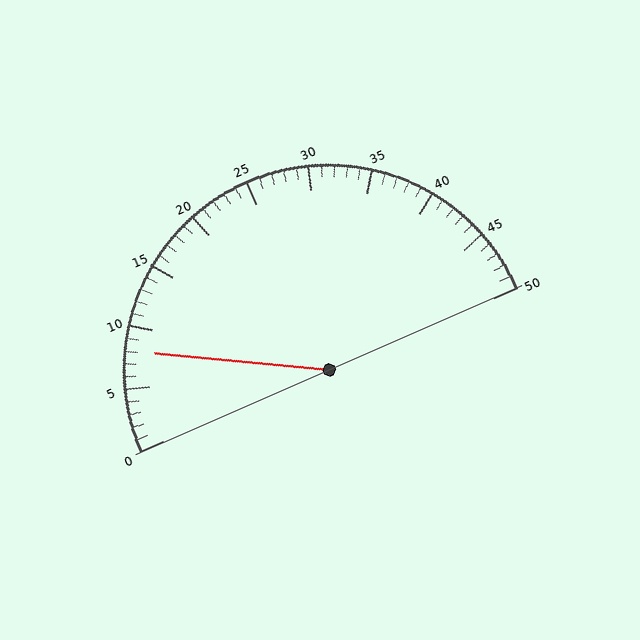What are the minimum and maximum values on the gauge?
The gauge ranges from 0 to 50.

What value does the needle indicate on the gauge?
The needle indicates approximately 8.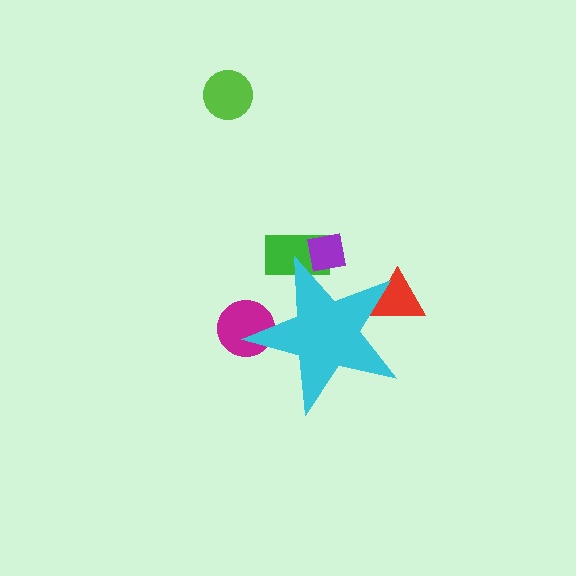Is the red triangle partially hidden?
Yes, the red triangle is partially hidden behind the cyan star.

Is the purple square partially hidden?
Yes, the purple square is partially hidden behind the cyan star.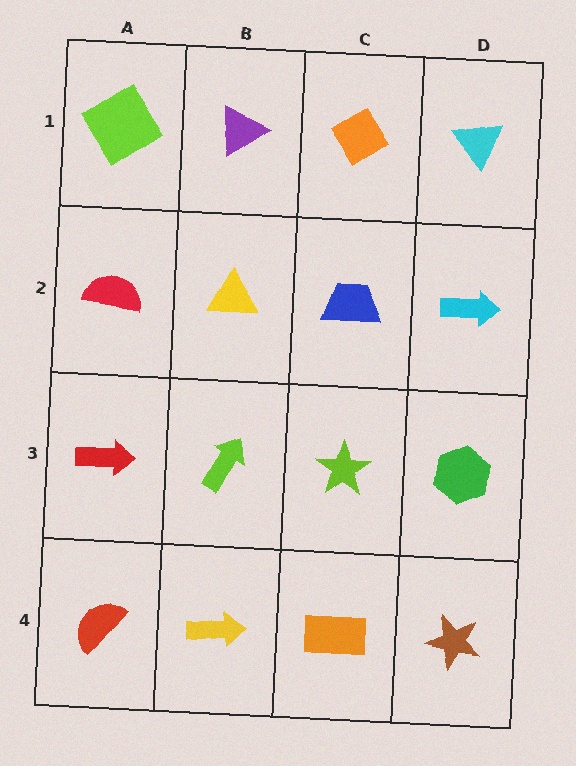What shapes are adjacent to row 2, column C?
An orange diamond (row 1, column C), a lime star (row 3, column C), a yellow triangle (row 2, column B), a cyan arrow (row 2, column D).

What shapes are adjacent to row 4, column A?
A red arrow (row 3, column A), a yellow arrow (row 4, column B).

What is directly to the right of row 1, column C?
A cyan triangle.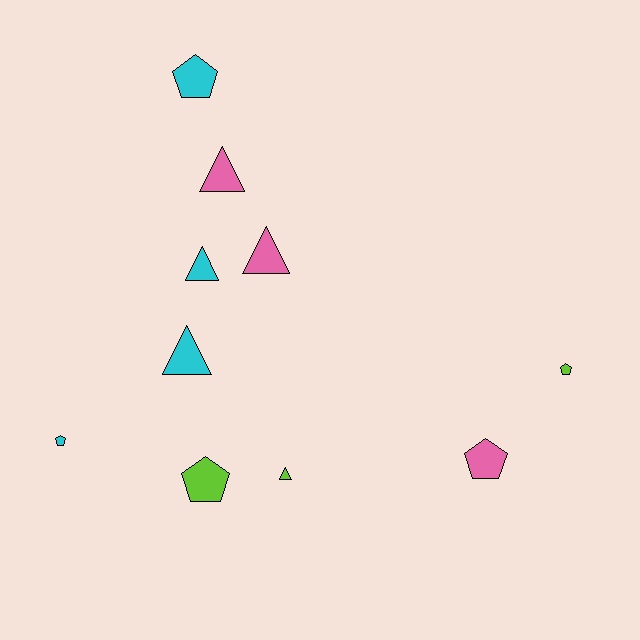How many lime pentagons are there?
There are 2 lime pentagons.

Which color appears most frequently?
Cyan, with 4 objects.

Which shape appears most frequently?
Pentagon, with 5 objects.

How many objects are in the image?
There are 10 objects.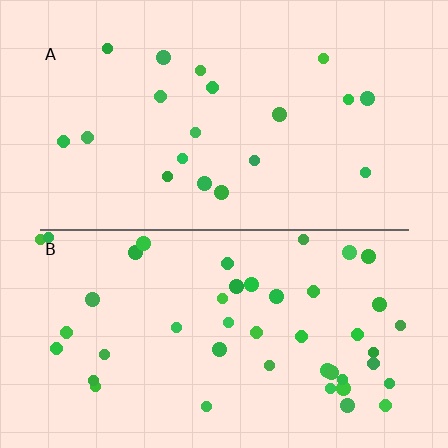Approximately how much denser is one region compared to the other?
Approximately 2.3× — region B over region A.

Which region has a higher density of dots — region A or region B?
B (the bottom).